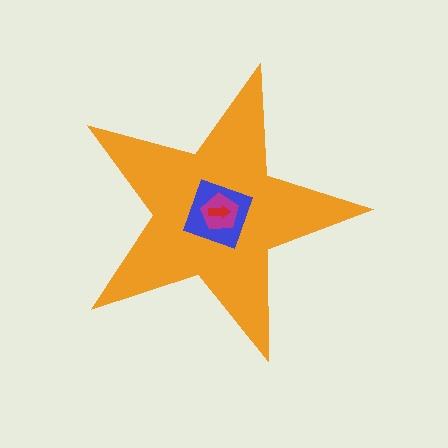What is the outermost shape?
The orange star.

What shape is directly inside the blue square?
The magenta pentagon.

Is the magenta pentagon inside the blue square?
Yes.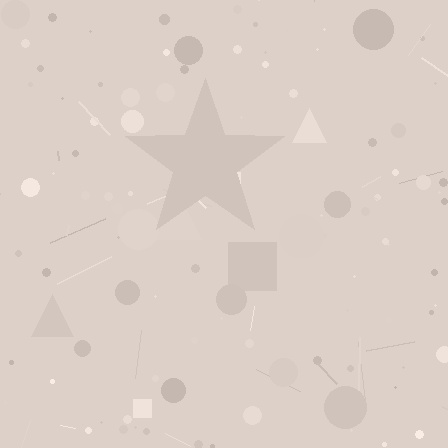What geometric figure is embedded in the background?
A star is embedded in the background.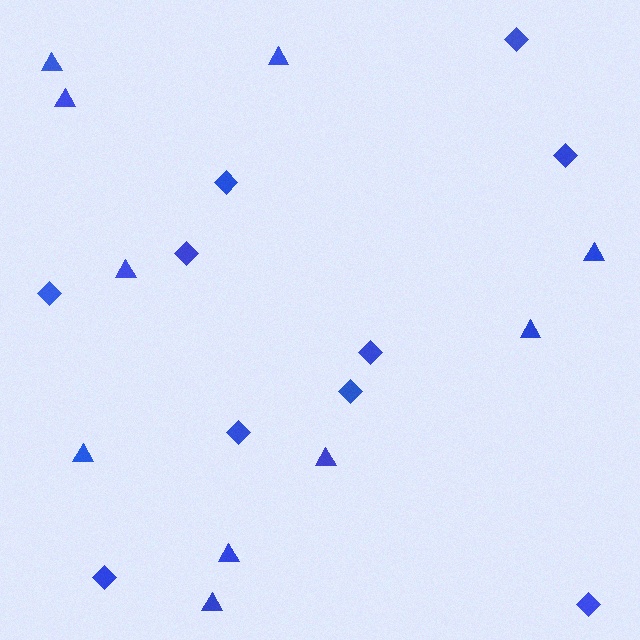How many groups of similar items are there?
There are 2 groups: one group of diamonds (10) and one group of triangles (10).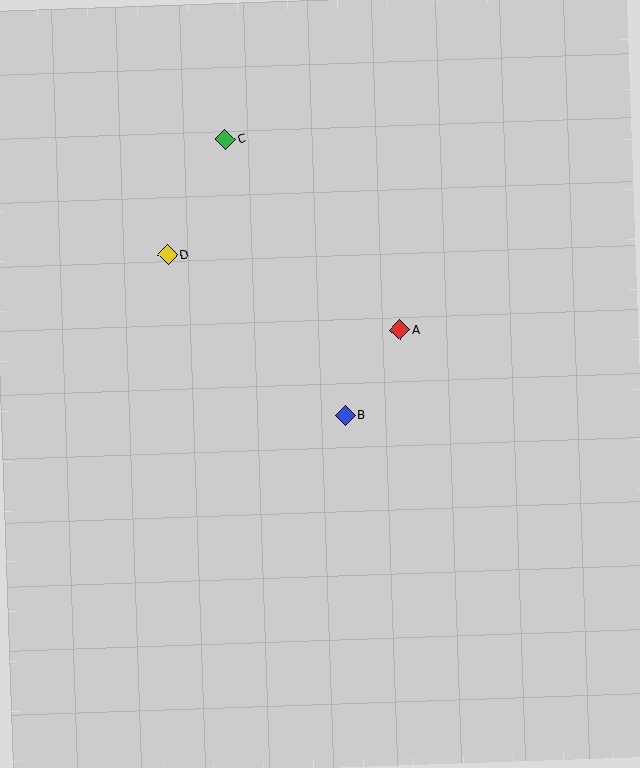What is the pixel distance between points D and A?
The distance between D and A is 244 pixels.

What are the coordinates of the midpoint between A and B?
The midpoint between A and B is at (373, 373).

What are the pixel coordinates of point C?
Point C is at (225, 139).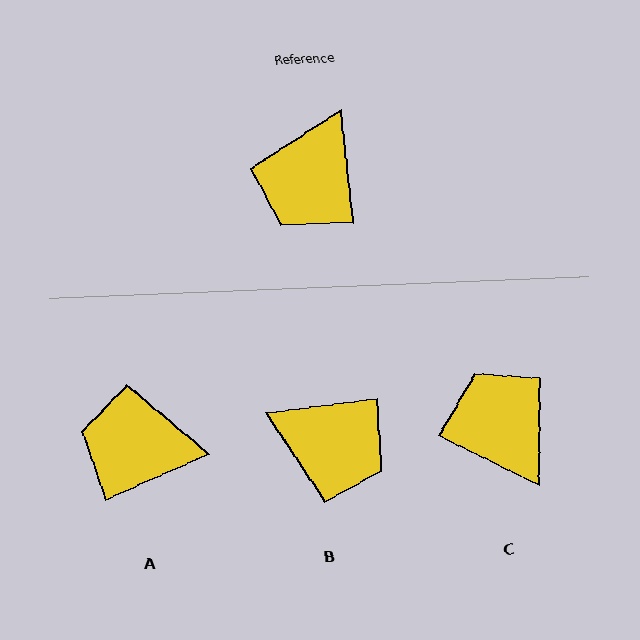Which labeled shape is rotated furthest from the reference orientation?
C, about 123 degrees away.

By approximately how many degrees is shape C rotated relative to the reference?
Approximately 123 degrees clockwise.